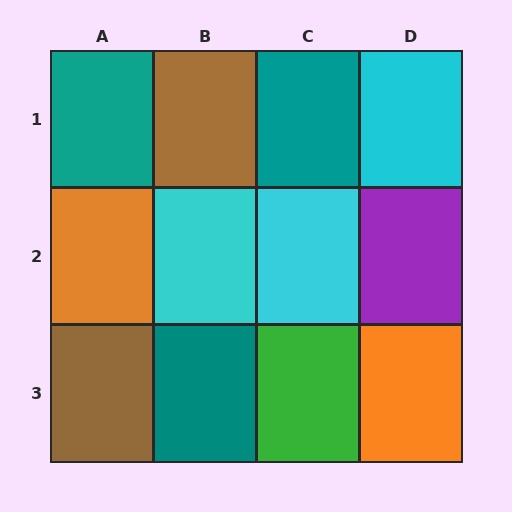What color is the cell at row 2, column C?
Cyan.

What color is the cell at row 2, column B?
Cyan.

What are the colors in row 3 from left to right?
Brown, teal, green, orange.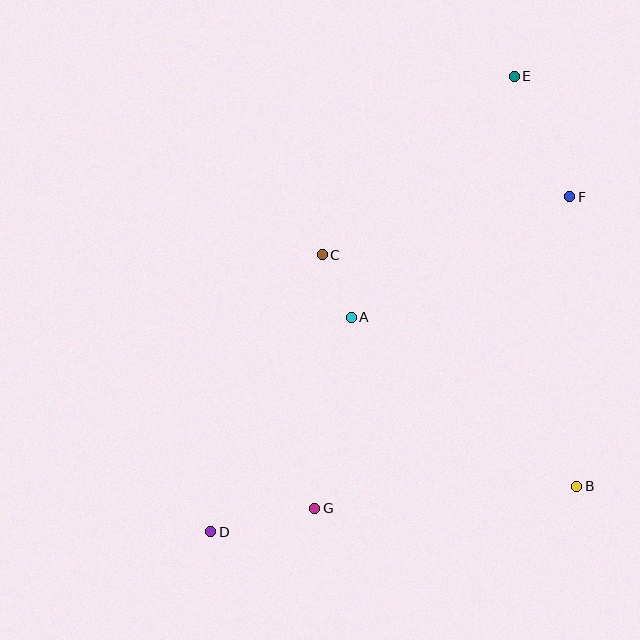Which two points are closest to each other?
Points A and C are closest to each other.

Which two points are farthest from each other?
Points D and E are farthest from each other.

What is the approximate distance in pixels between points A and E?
The distance between A and E is approximately 291 pixels.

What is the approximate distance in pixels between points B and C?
The distance between B and C is approximately 344 pixels.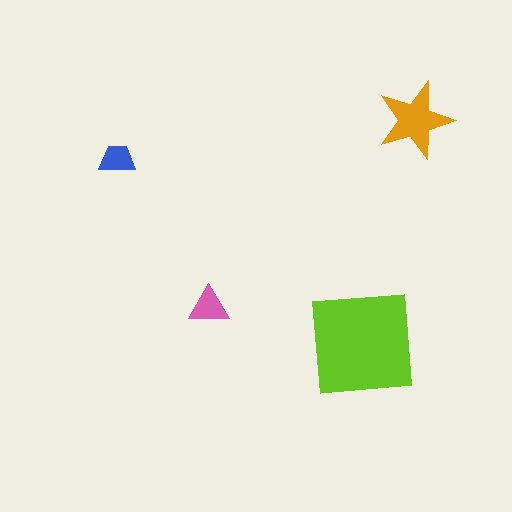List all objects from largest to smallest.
The lime square, the orange star, the pink triangle, the blue trapezoid.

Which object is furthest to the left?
The blue trapezoid is leftmost.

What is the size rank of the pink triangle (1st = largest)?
3rd.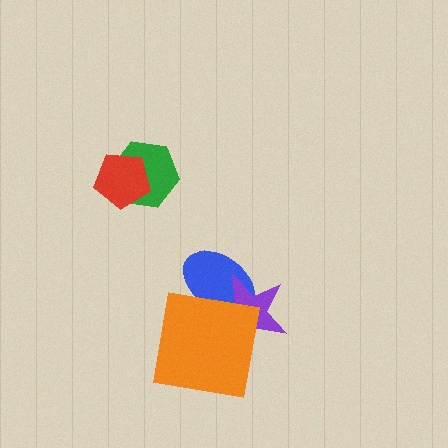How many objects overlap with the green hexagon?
1 object overlaps with the green hexagon.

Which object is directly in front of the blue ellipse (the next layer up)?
The purple star is directly in front of the blue ellipse.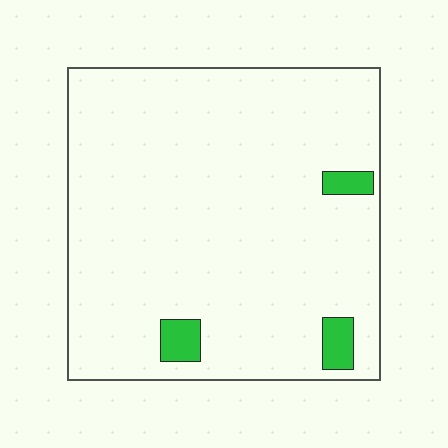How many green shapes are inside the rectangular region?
3.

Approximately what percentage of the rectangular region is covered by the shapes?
Approximately 5%.